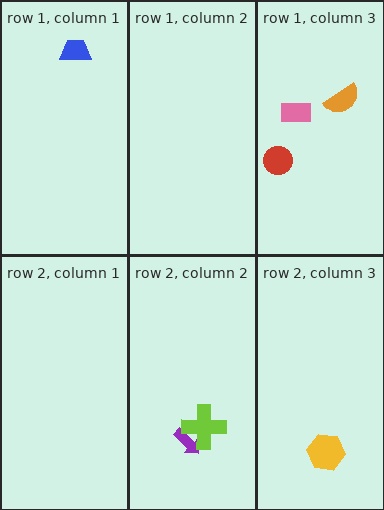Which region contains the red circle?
The row 1, column 3 region.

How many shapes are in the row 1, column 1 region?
1.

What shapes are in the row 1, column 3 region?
The pink rectangle, the red circle, the orange semicircle.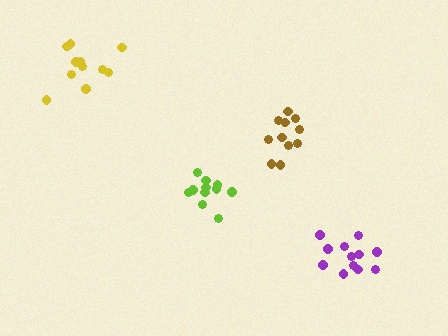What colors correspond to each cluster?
The clusters are colored: yellow, brown, purple, lime.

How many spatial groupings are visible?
There are 4 spatial groupings.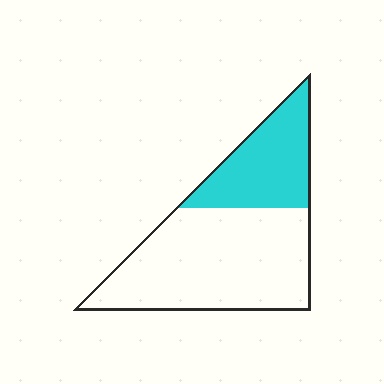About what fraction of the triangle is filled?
About one third (1/3).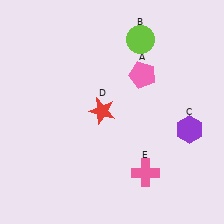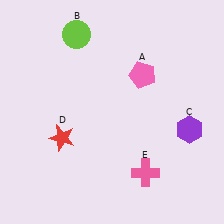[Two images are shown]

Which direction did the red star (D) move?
The red star (D) moved left.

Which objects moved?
The objects that moved are: the lime circle (B), the red star (D).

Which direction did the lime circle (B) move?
The lime circle (B) moved left.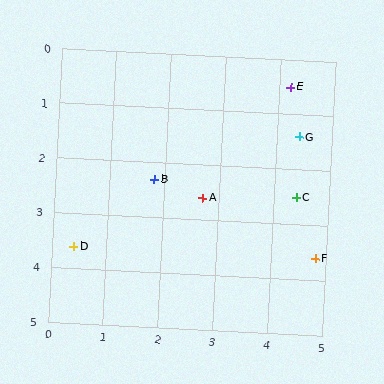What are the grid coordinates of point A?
Point A is at approximately (2.7, 2.6).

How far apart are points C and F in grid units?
Points C and F are about 1.2 grid units apart.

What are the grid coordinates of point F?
Point F is at approximately (4.8, 3.6).